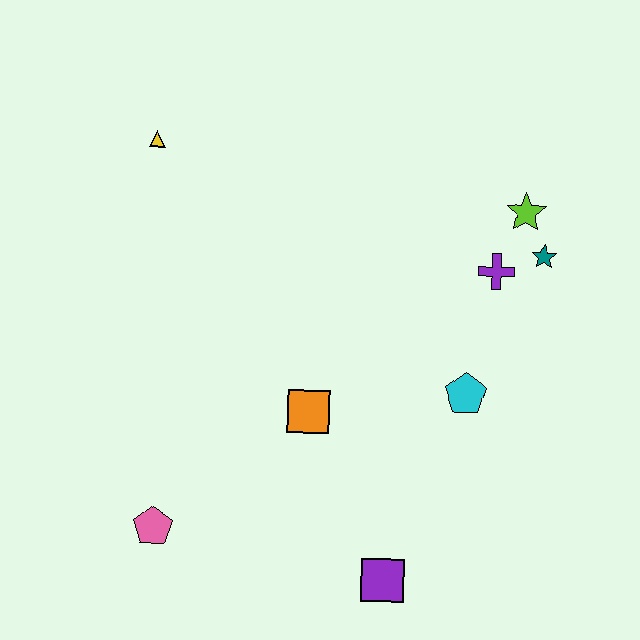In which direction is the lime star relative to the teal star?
The lime star is above the teal star.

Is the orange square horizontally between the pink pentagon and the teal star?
Yes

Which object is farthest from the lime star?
The pink pentagon is farthest from the lime star.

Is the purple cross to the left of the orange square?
No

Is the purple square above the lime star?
No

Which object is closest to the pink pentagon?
The orange square is closest to the pink pentagon.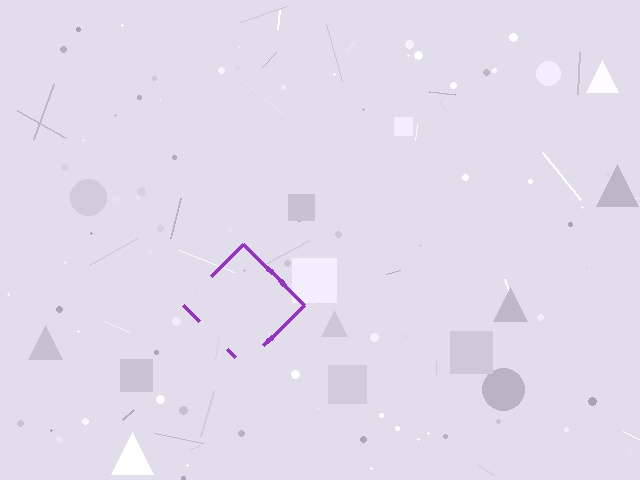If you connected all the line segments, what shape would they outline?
They would outline a diamond.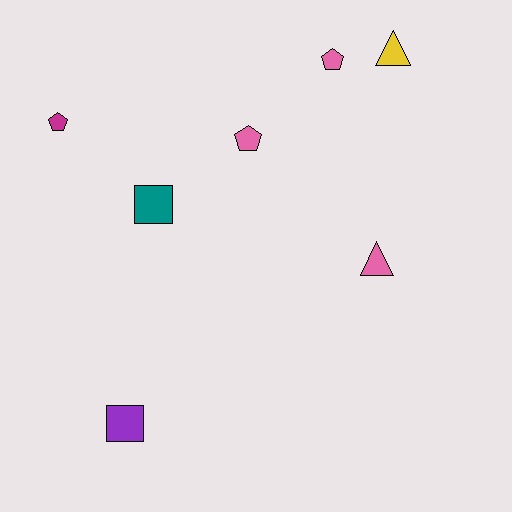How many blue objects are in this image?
There are no blue objects.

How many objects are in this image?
There are 7 objects.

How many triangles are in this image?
There are 2 triangles.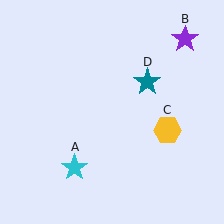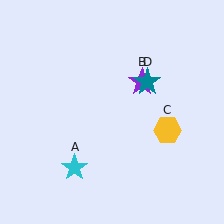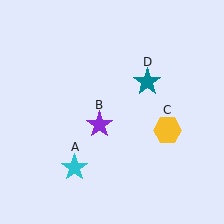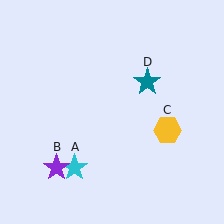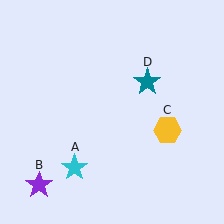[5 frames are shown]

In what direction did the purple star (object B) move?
The purple star (object B) moved down and to the left.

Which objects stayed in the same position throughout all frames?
Cyan star (object A) and yellow hexagon (object C) and teal star (object D) remained stationary.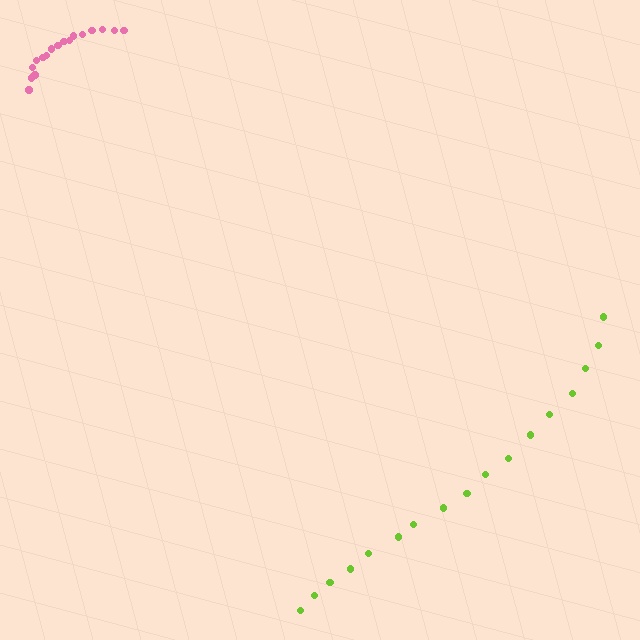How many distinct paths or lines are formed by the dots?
There are 2 distinct paths.